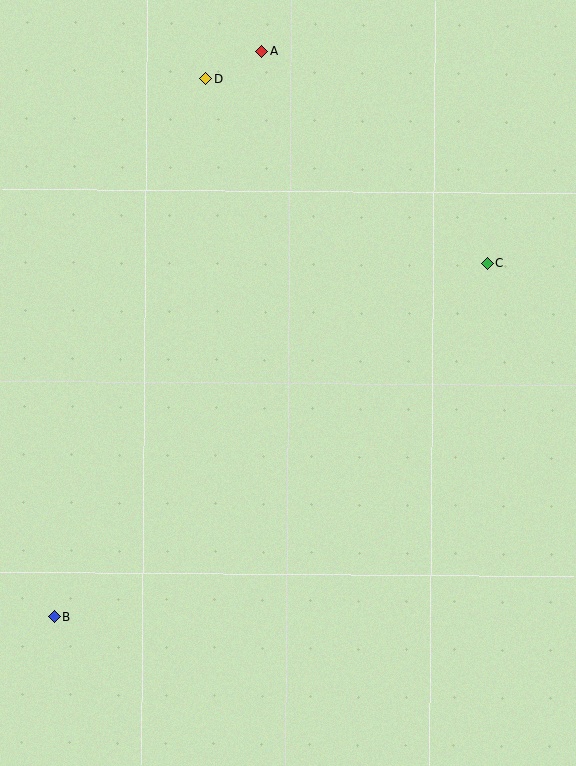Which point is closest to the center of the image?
Point C at (487, 263) is closest to the center.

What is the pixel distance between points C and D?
The distance between C and D is 336 pixels.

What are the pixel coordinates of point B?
Point B is at (55, 617).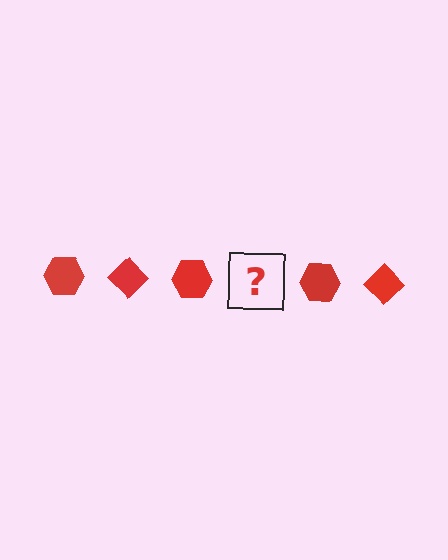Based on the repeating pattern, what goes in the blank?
The blank should be a red diamond.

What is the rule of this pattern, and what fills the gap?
The rule is that the pattern cycles through hexagon, diamond shapes in red. The gap should be filled with a red diamond.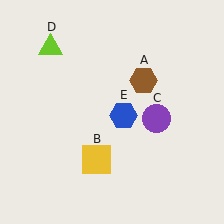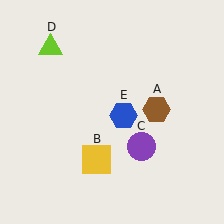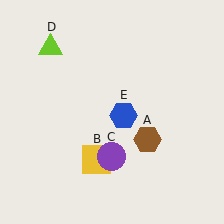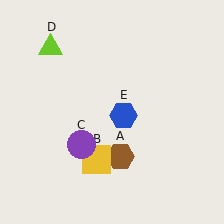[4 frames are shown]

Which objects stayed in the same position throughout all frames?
Yellow square (object B) and lime triangle (object D) and blue hexagon (object E) remained stationary.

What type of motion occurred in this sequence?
The brown hexagon (object A), purple circle (object C) rotated clockwise around the center of the scene.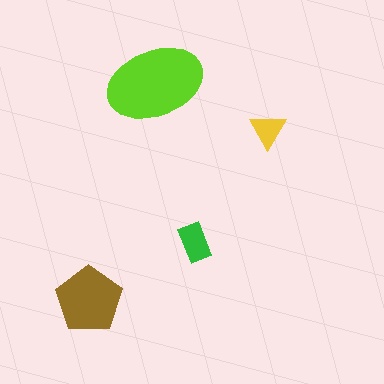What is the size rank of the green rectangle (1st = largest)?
3rd.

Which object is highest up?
The lime ellipse is topmost.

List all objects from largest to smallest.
The lime ellipse, the brown pentagon, the green rectangle, the yellow triangle.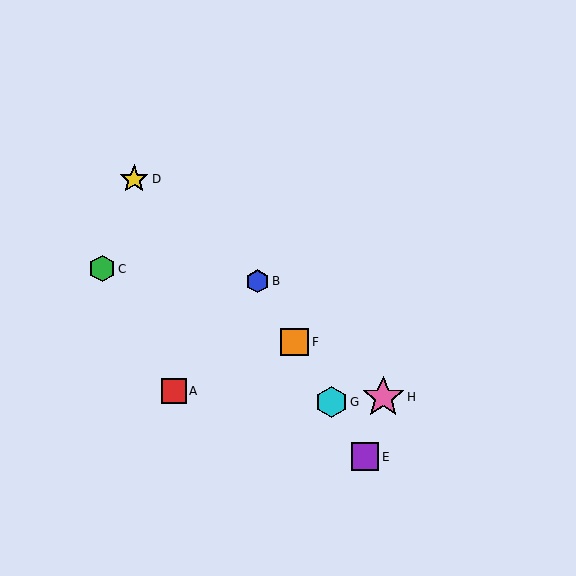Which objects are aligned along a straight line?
Objects B, E, F, G are aligned along a straight line.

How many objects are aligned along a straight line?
4 objects (B, E, F, G) are aligned along a straight line.